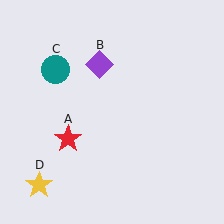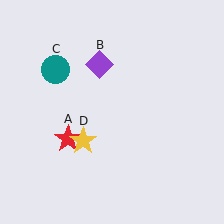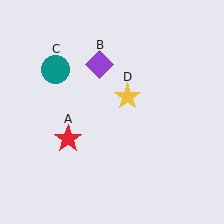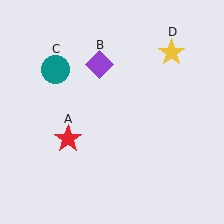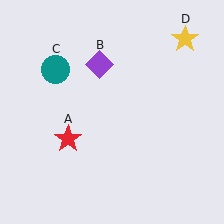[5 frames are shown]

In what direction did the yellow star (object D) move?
The yellow star (object D) moved up and to the right.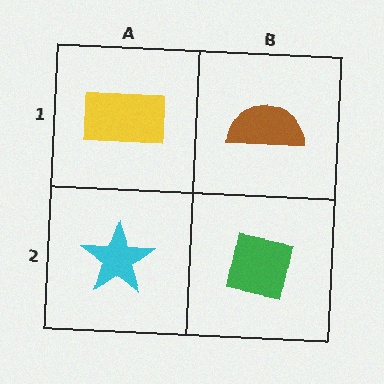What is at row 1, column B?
A brown semicircle.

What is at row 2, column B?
A green square.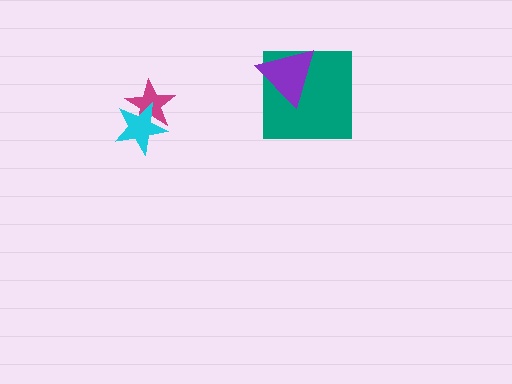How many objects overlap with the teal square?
1 object overlaps with the teal square.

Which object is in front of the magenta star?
The cyan star is in front of the magenta star.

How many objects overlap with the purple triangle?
1 object overlaps with the purple triangle.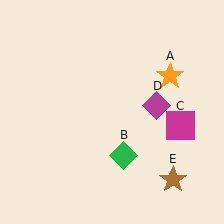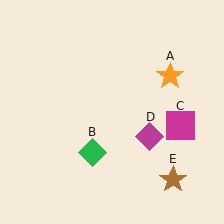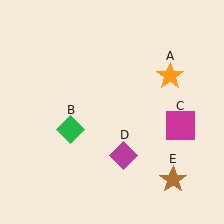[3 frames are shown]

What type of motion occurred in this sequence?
The green diamond (object B), magenta diamond (object D) rotated clockwise around the center of the scene.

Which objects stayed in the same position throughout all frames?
Orange star (object A) and magenta square (object C) and brown star (object E) remained stationary.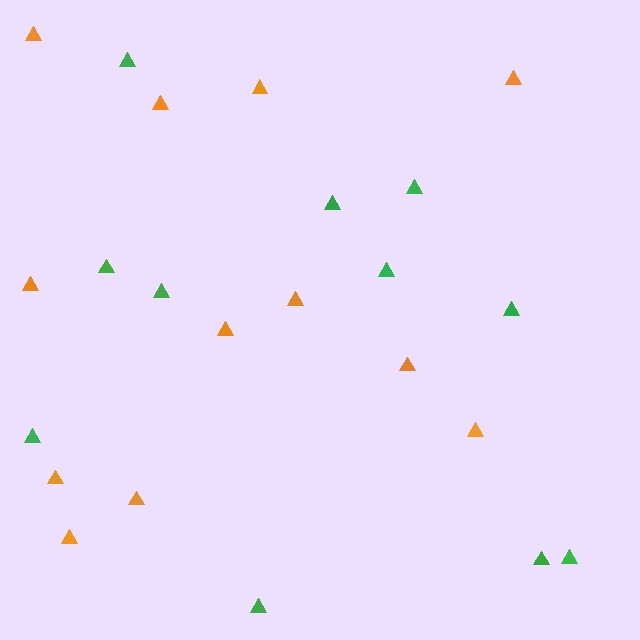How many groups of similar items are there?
There are 2 groups: one group of orange triangles (12) and one group of green triangles (11).